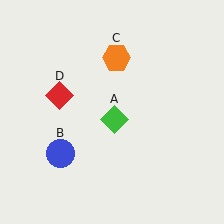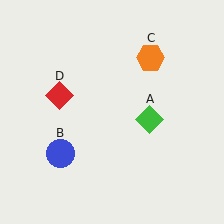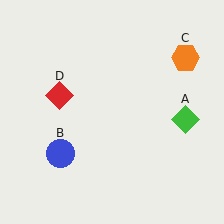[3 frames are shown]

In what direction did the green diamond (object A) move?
The green diamond (object A) moved right.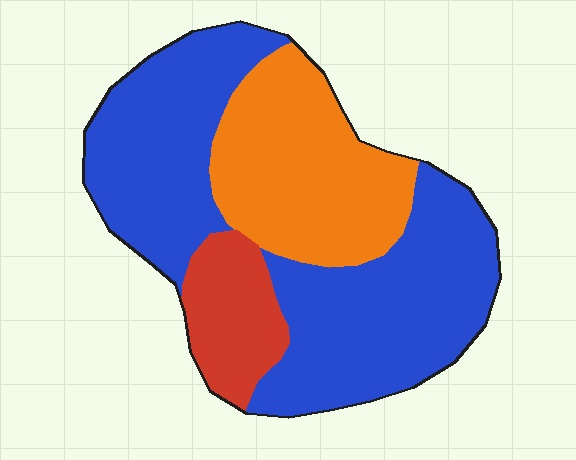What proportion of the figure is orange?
Orange covers about 30% of the figure.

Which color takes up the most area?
Blue, at roughly 60%.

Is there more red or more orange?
Orange.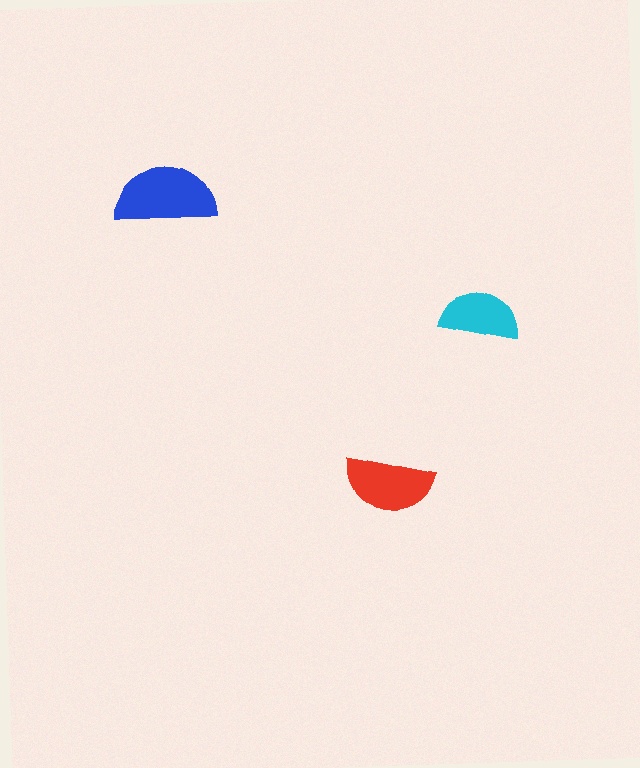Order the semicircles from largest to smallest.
the blue one, the red one, the cyan one.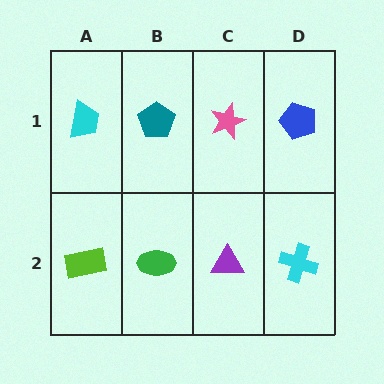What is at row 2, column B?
A green ellipse.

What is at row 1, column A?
A cyan trapezoid.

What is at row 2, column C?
A purple triangle.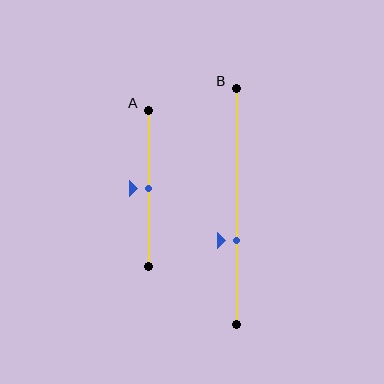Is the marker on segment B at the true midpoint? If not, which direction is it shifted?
No, the marker on segment B is shifted downward by about 14% of the segment length.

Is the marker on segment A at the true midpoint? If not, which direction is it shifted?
Yes, the marker on segment A is at the true midpoint.